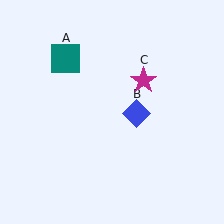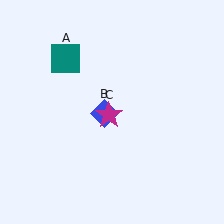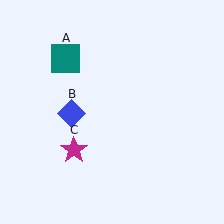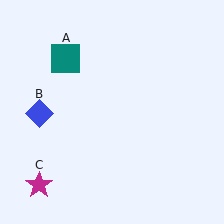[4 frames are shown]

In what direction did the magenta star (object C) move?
The magenta star (object C) moved down and to the left.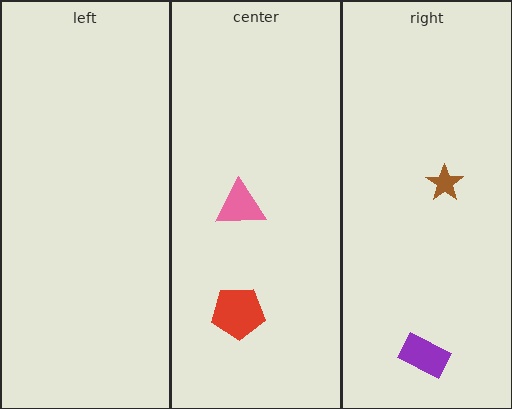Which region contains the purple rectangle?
The right region.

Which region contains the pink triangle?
The center region.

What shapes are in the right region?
The purple rectangle, the brown star.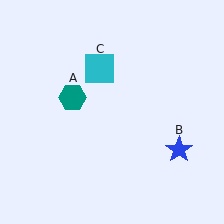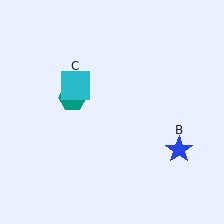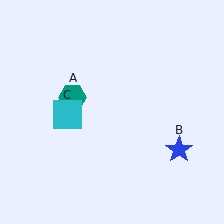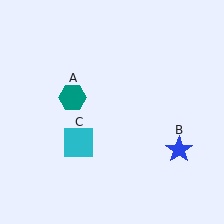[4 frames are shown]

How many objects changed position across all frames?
1 object changed position: cyan square (object C).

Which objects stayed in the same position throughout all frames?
Teal hexagon (object A) and blue star (object B) remained stationary.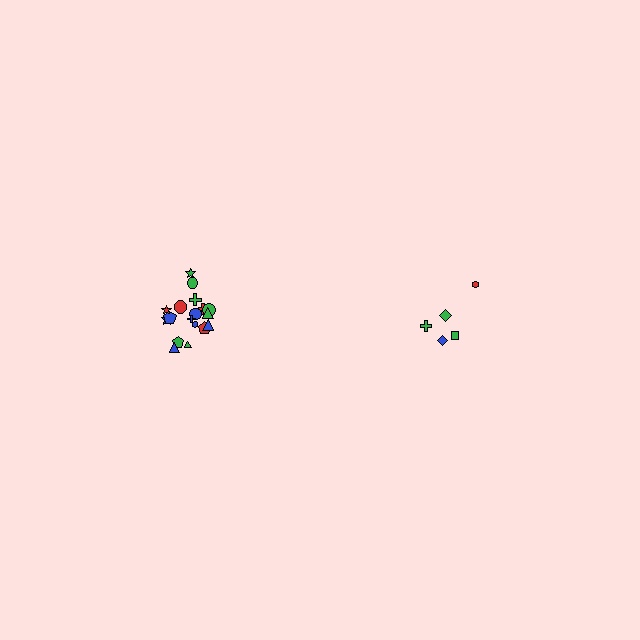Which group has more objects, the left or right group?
The left group.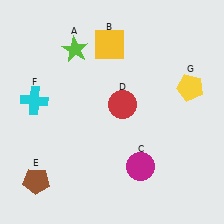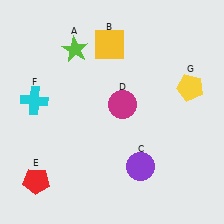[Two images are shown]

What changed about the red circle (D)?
In Image 1, D is red. In Image 2, it changed to magenta.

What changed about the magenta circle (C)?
In Image 1, C is magenta. In Image 2, it changed to purple.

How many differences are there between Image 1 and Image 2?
There are 3 differences between the two images.